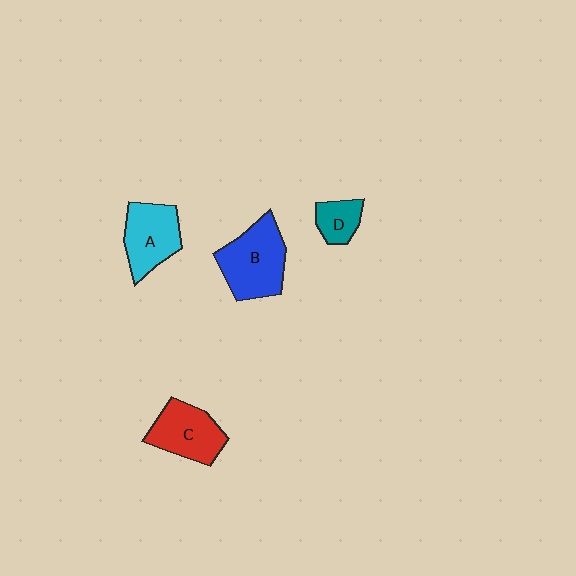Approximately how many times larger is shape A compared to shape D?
Approximately 2.0 times.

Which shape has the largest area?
Shape B (blue).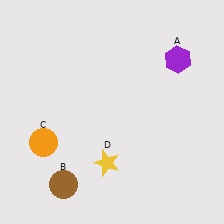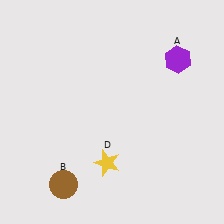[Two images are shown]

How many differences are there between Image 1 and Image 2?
There is 1 difference between the two images.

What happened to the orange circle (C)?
The orange circle (C) was removed in Image 2. It was in the bottom-left area of Image 1.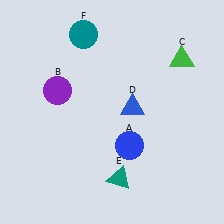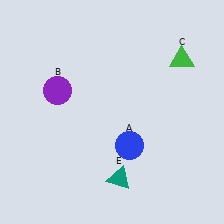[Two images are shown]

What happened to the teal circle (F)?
The teal circle (F) was removed in Image 2. It was in the top-left area of Image 1.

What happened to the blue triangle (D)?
The blue triangle (D) was removed in Image 2. It was in the top-right area of Image 1.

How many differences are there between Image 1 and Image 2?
There are 2 differences between the two images.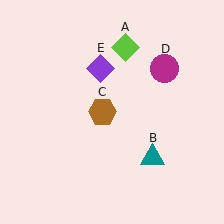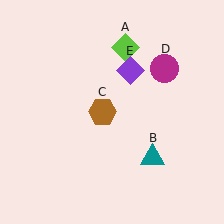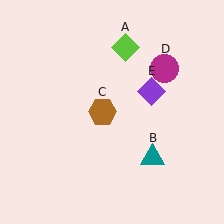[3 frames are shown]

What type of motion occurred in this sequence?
The purple diamond (object E) rotated clockwise around the center of the scene.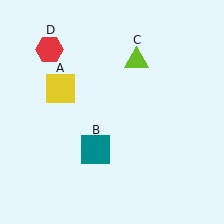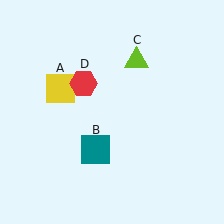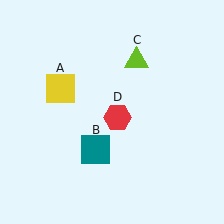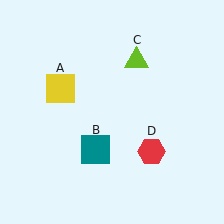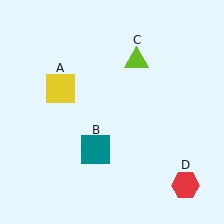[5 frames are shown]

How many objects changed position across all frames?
1 object changed position: red hexagon (object D).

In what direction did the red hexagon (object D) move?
The red hexagon (object D) moved down and to the right.